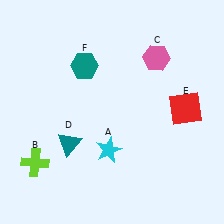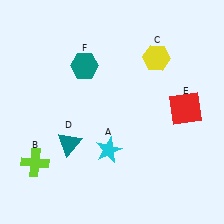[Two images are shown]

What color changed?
The hexagon (C) changed from pink in Image 1 to yellow in Image 2.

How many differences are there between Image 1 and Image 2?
There is 1 difference between the two images.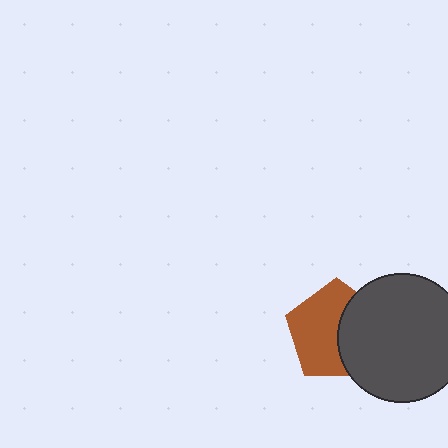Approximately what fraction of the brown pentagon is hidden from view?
Roughly 42% of the brown pentagon is hidden behind the dark gray circle.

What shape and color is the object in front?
The object in front is a dark gray circle.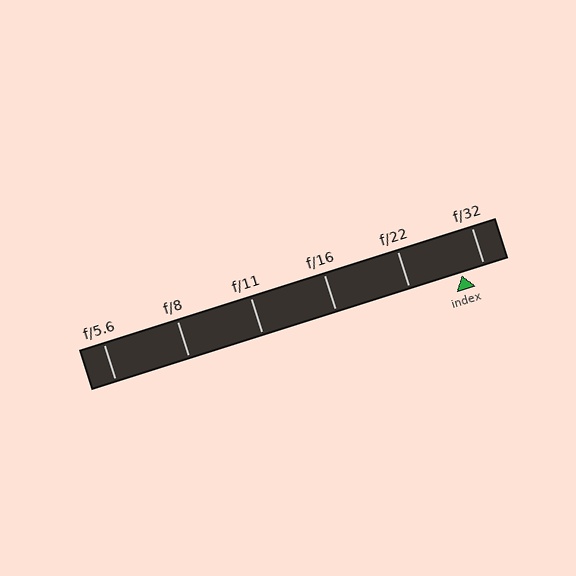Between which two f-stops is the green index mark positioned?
The index mark is between f/22 and f/32.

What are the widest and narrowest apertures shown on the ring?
The widest aperture shown is f/5.6 and the narrowest is f/32.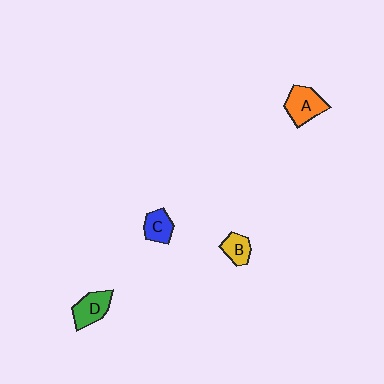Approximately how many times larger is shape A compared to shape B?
Approximately 1.6 times.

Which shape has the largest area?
Shape A (orange).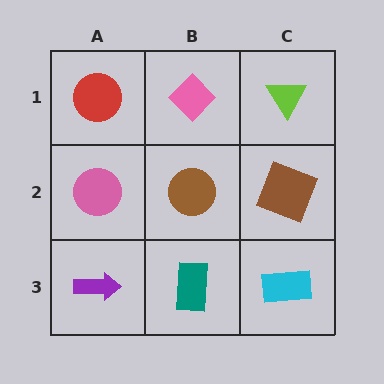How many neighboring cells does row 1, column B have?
3.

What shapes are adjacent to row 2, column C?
A lime triangle (row 1, column C), a cyan rectangle (row 3, column C), a brown circle (row 2, column B).